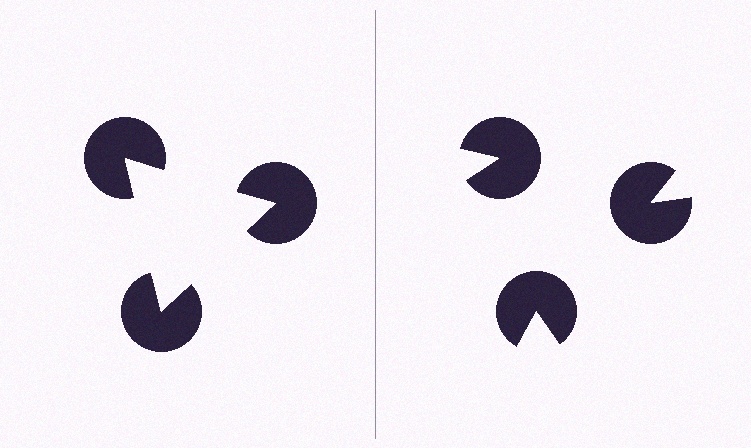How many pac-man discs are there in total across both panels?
6 — 3 on each side.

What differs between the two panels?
The pac-man discs are positioned identically on both sides; only the wedge orientations differ. On the left they align to a triangle; on the right they are misaligned.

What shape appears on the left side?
An illusory triangle.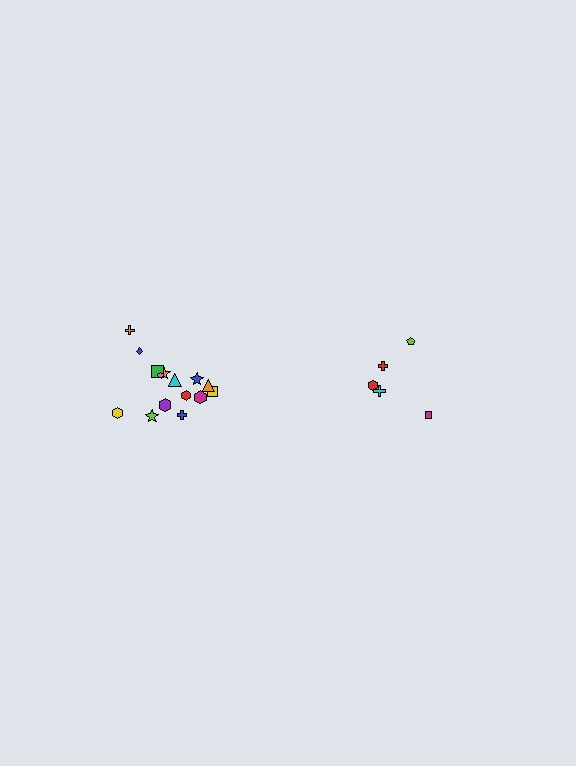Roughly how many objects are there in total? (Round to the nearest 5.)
Roughly 20 objects in total.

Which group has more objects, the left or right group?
The left group.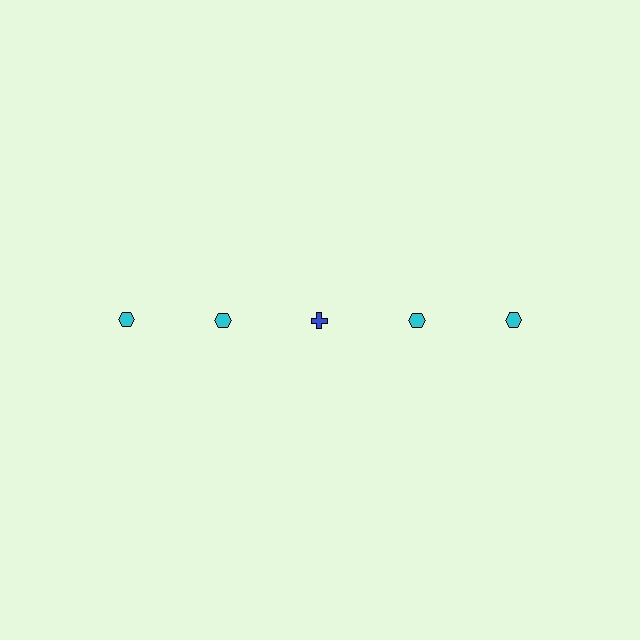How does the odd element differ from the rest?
It differs in both color (blue instead of cyan) and shape (cross instead of hexagon).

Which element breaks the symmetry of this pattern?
The blue cross in the top row, center column breaks the symmetry. All other shapes are cyan hexagons.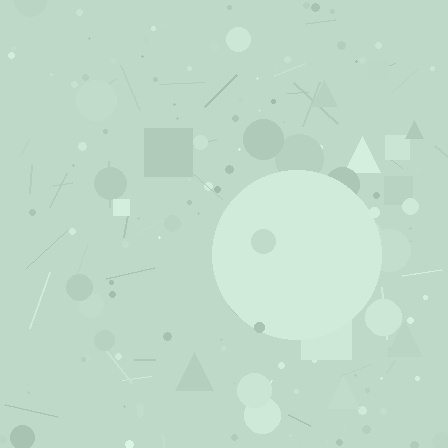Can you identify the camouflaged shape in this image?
The camouflaged shape is a circle.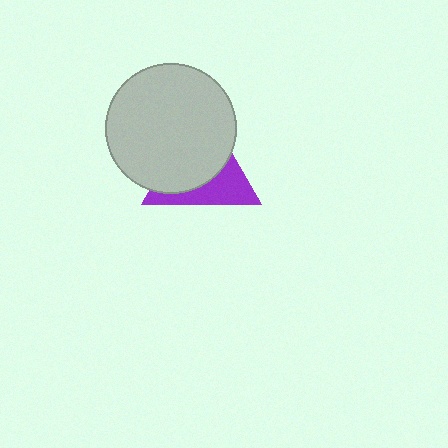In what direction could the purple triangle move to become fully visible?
The purple triangle could move toward the lower-right. That would shift it out from behind the light gray circle entirely.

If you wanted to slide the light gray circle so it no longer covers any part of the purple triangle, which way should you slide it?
Slide it toward the upper-left — that is the most direct way to separate the two shapes.